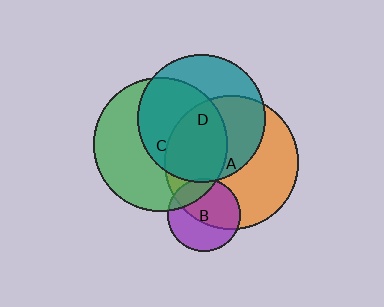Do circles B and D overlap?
Yes.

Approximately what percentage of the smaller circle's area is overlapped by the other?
Approximately 5%.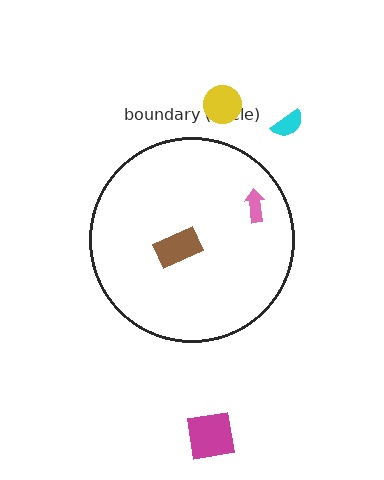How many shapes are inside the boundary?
2 inside, 3 outside.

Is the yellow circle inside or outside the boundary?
Outside.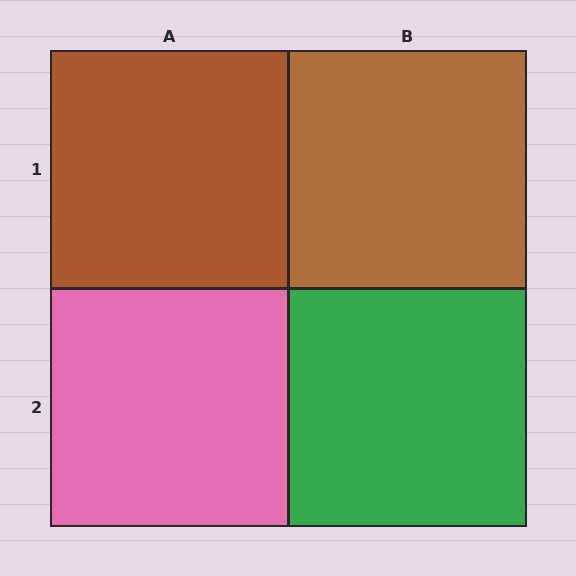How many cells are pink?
1 cell is pink.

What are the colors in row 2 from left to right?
Pink, green.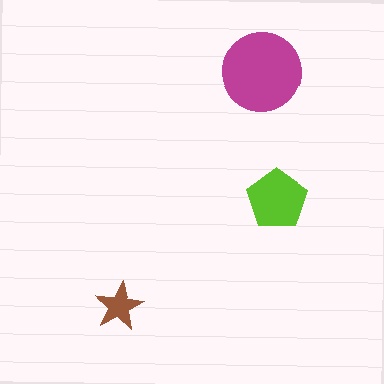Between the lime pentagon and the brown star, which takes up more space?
The lime pentagon.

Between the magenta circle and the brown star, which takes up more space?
The magenta circle.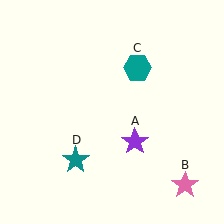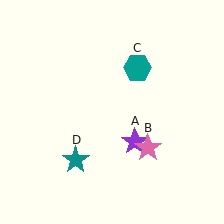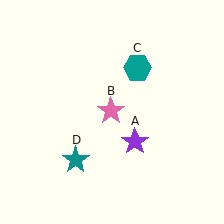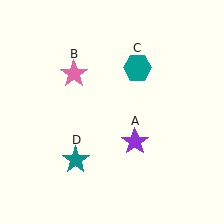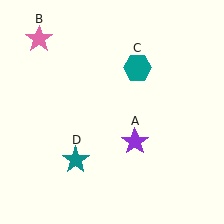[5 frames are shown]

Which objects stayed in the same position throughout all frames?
Purple star (object A) and teal hexagon (object C) and teal star (object D) remained stationary.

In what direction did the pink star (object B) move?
The pink star (object B) moved up and to the left.